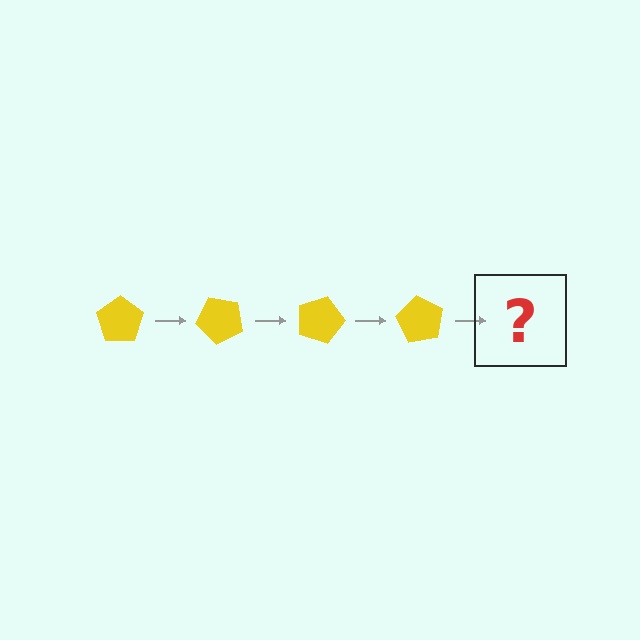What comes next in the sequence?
The next element should be a yellow pentagon rotated 180 degrees.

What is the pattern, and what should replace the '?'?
The pattern is that the pentagon rotates 45 degrees each step. The '?' should be a yellow pentagon rotated 180 degrees.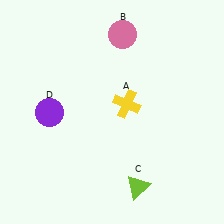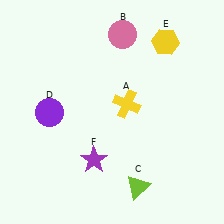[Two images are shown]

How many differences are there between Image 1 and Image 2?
There are 2 differences between the two images.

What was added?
A yellow hexagon (E), a purple star (F) were added in Image 2.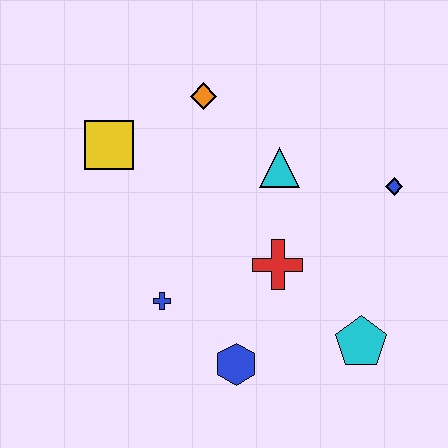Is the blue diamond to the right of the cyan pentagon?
Yes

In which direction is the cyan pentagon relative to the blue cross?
The cyan pentagon is to the right of the blue cross.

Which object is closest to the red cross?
The cyan triangle is closest to the red cross.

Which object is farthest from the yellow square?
The cyan pentagon is farthest from the yellow square.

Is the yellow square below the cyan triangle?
No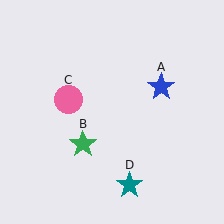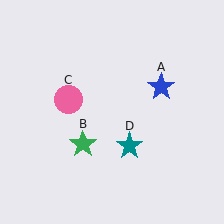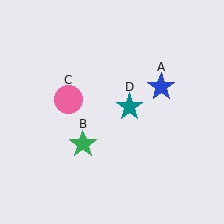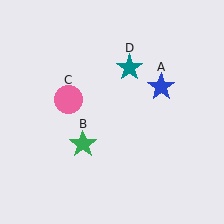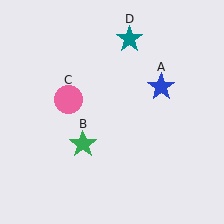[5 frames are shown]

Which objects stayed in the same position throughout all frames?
Blue star (object A) and green star (object B) and pink circle (object C) remained stationary.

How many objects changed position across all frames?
1 object changed position: teal star (object D).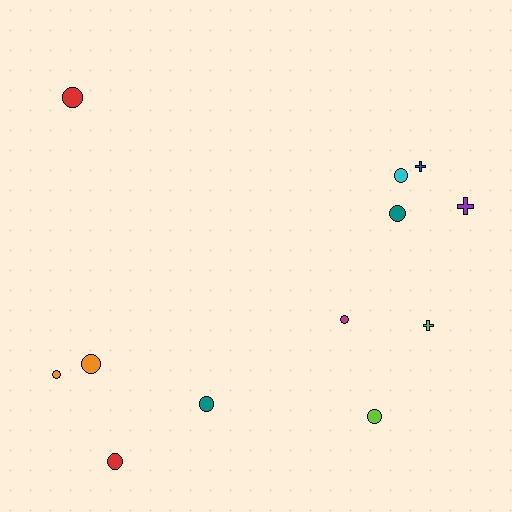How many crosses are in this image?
There are 3 crosses.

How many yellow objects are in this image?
There are no yellow objects.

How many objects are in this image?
There are 12 objects.